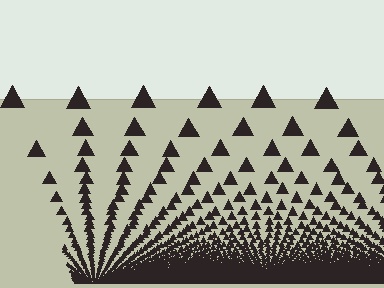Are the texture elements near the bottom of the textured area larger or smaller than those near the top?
Smaller. The gradient is inverted — elements near the bottom are smaller and denser.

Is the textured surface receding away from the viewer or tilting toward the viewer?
The surface appears to tilt toward the viewer. Texture elements get larger and sparser toward the top.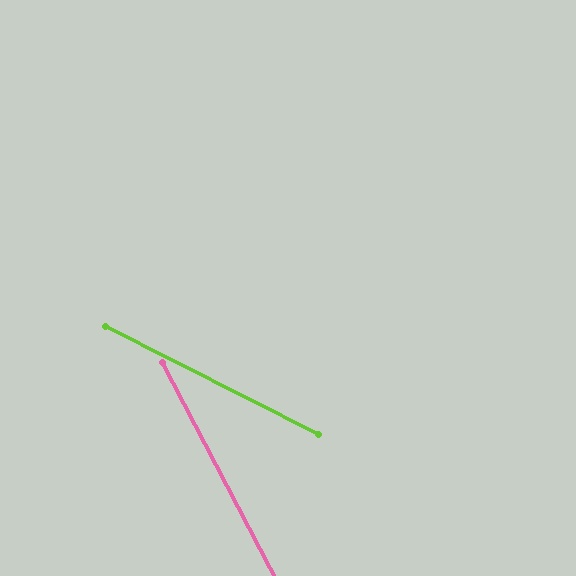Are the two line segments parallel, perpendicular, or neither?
Neither parallel nor perpendicular — they differ by about 35°.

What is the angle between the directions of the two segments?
Approximately 35 degrees.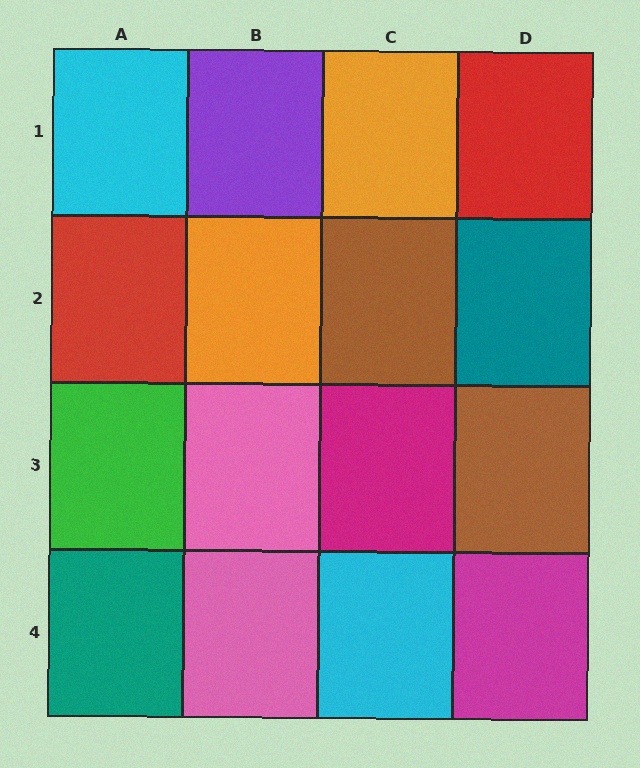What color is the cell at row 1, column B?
Purple.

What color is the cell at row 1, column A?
Cyan.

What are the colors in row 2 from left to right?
Red, orange, brown, teal.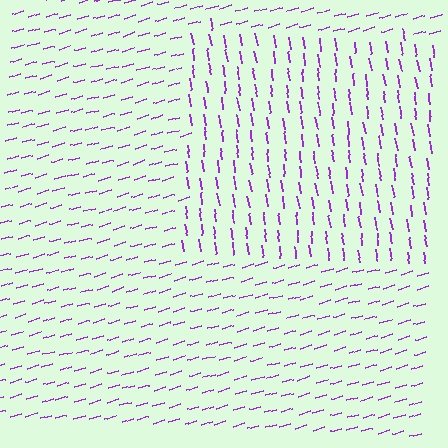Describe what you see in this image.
The image is filled with small purple line segments. A rectangle region in the image has lines oriented differently from the surrounding lines, creating a visible texture boundary.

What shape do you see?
I see a rectangle.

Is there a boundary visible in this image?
Yes, there is a texture boundary formed by a change in line orientation.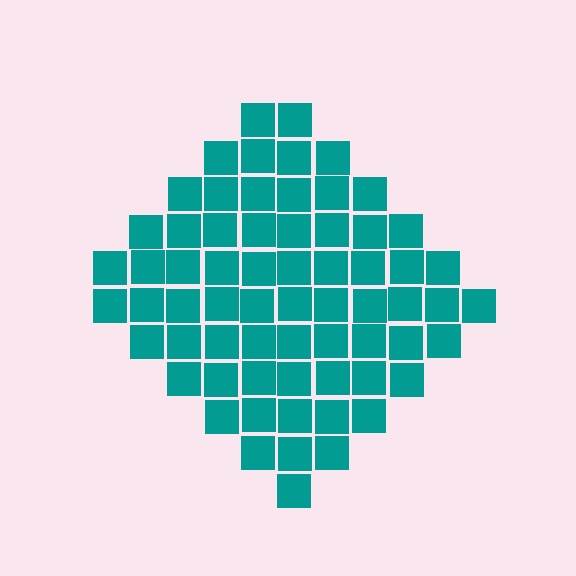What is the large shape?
The large shape is a diamond.